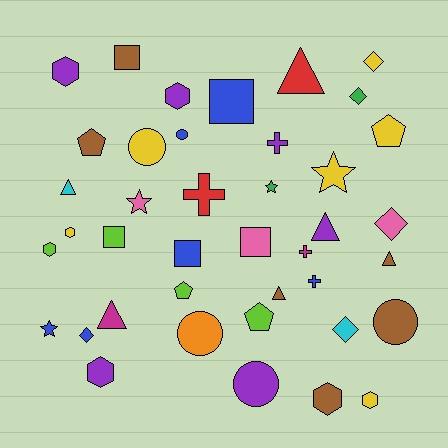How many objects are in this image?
There are 40 objects.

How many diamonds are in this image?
There are 5 diamonds.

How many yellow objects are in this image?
There are 6 yellow objects.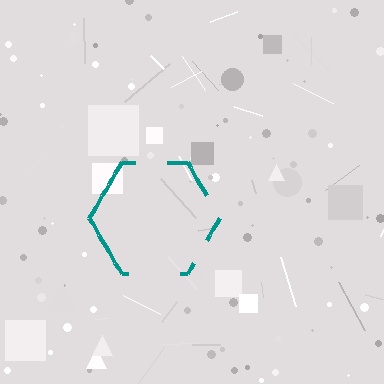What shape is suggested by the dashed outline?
The dashed outline suggests a hexagon.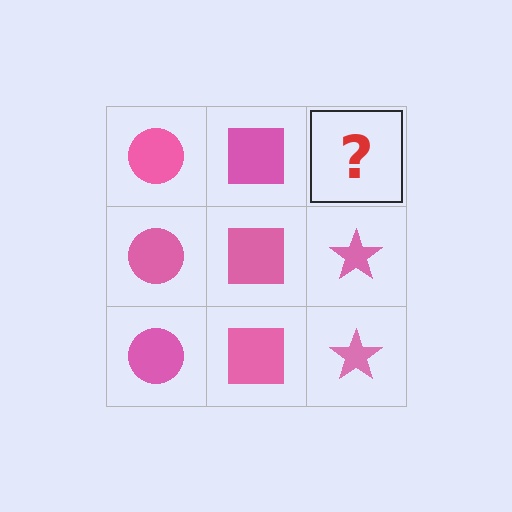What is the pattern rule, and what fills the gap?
The rule is that each column has a consistent shape. The gap should be filled with a pink star.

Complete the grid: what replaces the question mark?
The question mark should be replaced with a pink star.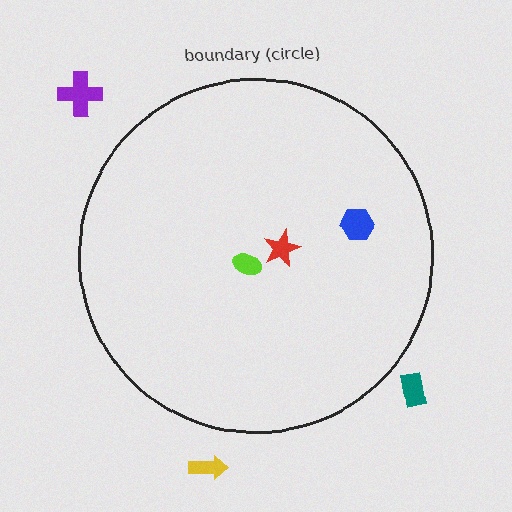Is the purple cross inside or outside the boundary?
Outside.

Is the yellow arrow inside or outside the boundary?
Outside.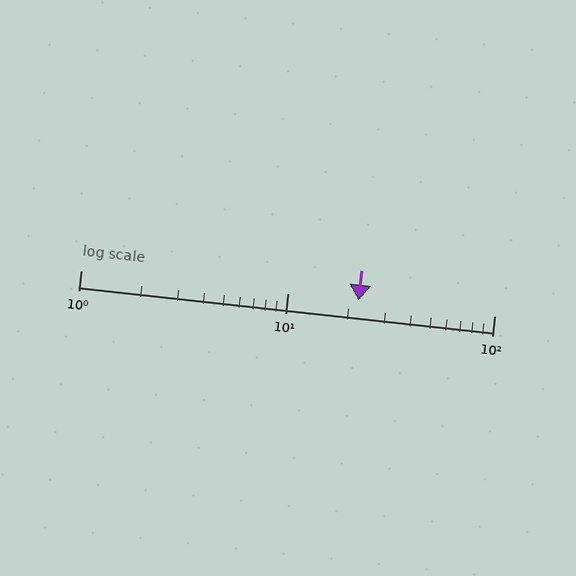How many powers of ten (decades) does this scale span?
The scale spans 2 decades, from 1 to 100.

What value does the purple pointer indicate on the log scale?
The pointer indicates approximately 22.